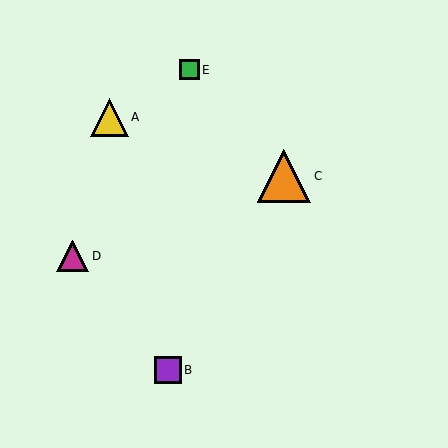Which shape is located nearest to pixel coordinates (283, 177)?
The orange triangle (labeled C) at (284, 176) is nearest to that location.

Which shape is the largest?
The orange triangle (labeled C) is the largest.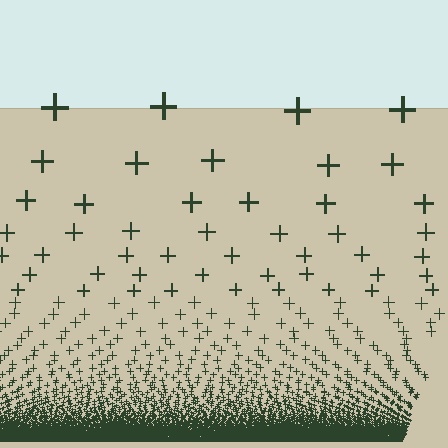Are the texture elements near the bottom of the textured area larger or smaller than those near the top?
Smaller. The gradient is inverted — elements near the bottom are smaller and denser.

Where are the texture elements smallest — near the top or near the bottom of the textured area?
Near the bottom.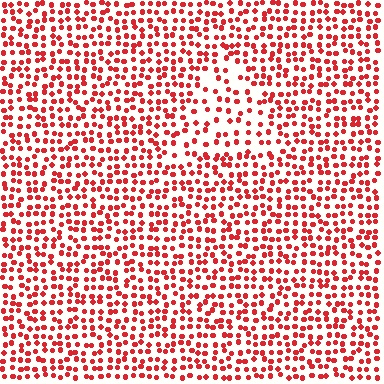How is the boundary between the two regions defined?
The boundary is defined by a change in element density (approximately 1.7x ratio). All elements are the same color, size, and shape.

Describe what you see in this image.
The image contains small red elements arranged at two different densities. A triangle-shaped region is visible where the elements are less densely packed than the surrounding area.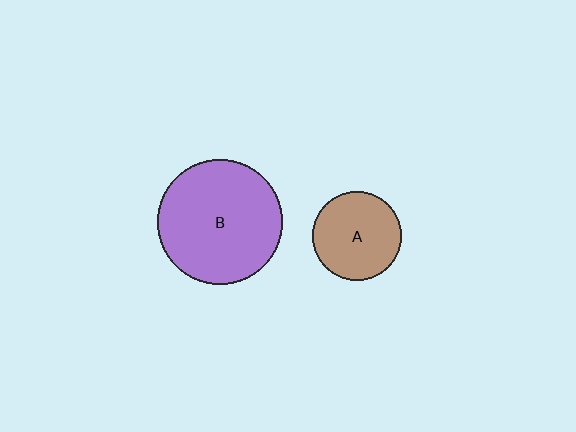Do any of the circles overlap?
No, none of the circles overlap.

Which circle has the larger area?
Circle B (purple).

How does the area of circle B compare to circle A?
Approximately 2.0 times.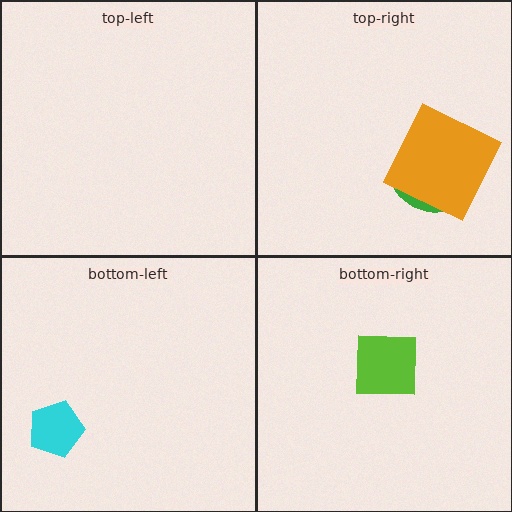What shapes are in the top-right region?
The green ellipse, the orange square.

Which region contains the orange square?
The top-right region.